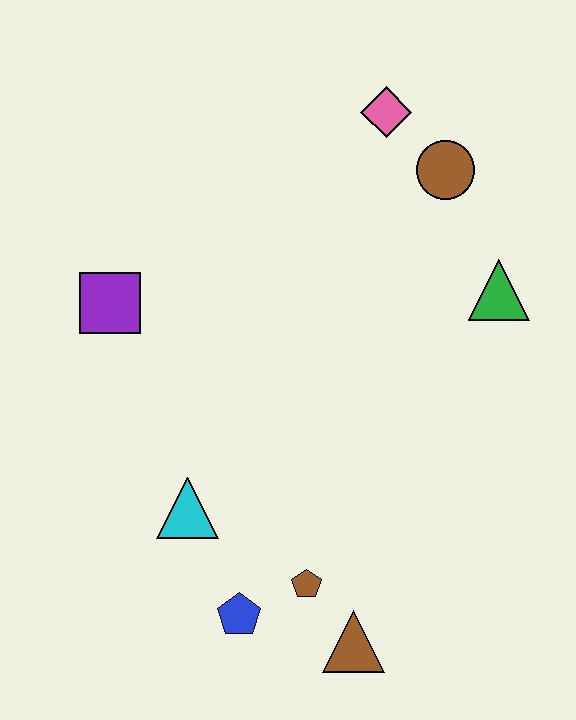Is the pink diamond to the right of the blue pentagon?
Yes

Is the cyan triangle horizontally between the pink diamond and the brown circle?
No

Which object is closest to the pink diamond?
The brown circle is closest to the pink diamond.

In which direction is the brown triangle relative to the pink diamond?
The brown triangle is below the pink diamond.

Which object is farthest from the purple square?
The brown triangle is farthest from the purple square.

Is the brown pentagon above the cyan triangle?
No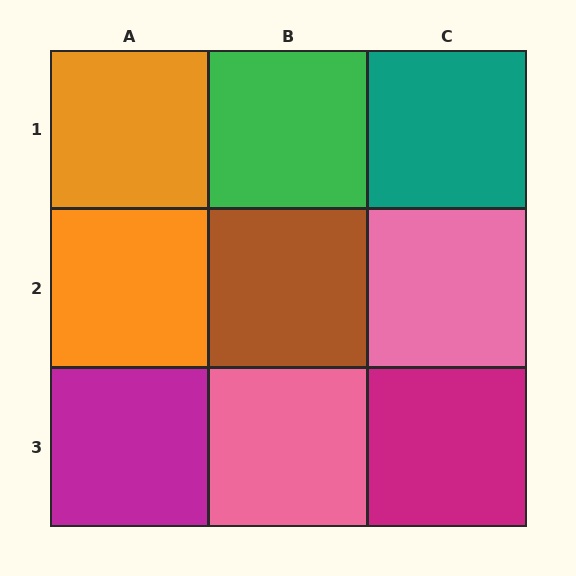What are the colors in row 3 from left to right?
Magenta, pink, magenta.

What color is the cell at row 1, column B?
Green.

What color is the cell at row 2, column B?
Brown.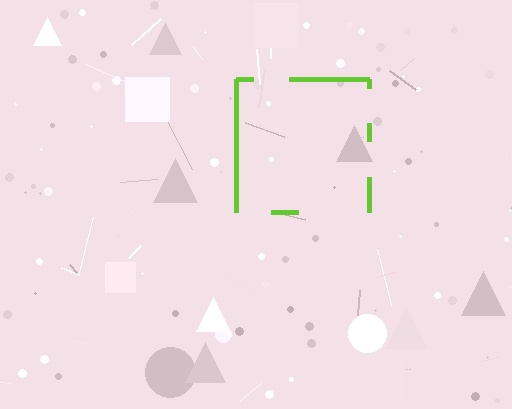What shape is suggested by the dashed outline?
The dashed outline suggests a square.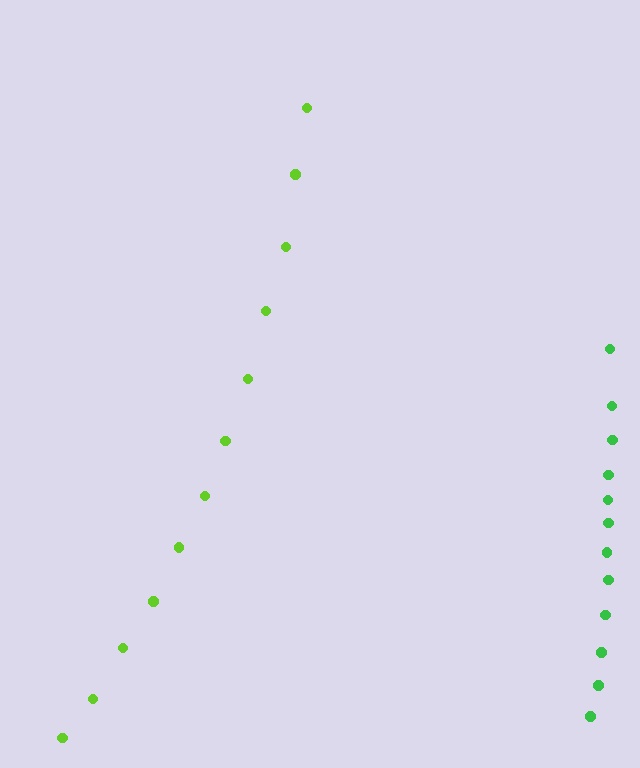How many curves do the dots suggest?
There are 2 distinct paths.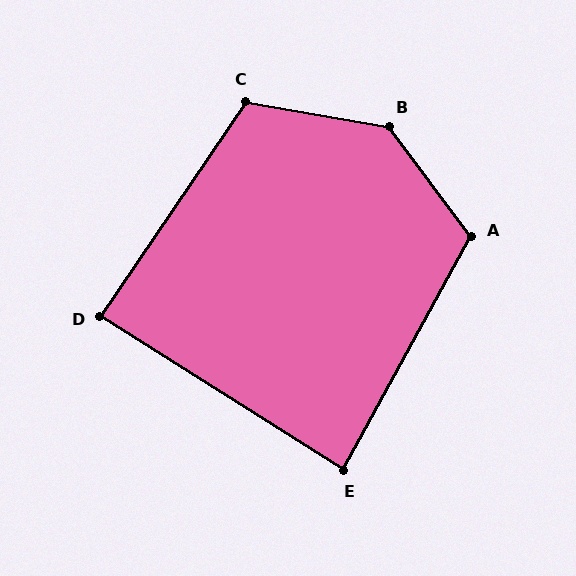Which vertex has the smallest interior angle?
E, at approximately 86 degrees.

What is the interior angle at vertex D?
Approximately 88 degrees (approximately right).